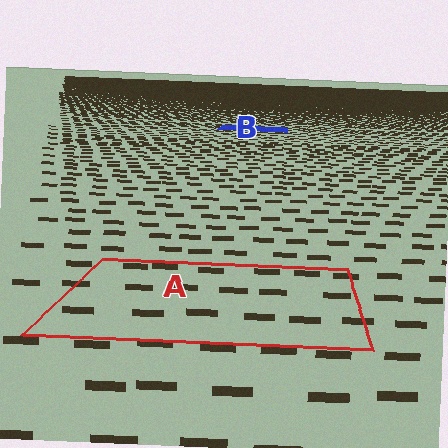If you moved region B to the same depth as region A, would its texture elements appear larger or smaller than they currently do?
They would appear larger. At a closer depth, the same texture elements are projected at a bigger on-screen size.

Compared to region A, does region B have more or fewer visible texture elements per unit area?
Region B has more texture elements per unit area — they are packed more densely because it is farther away.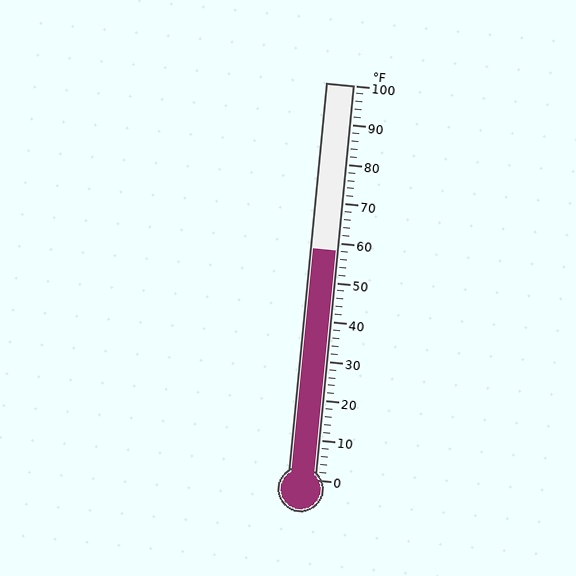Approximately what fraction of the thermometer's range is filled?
The thermometer is filled to approximately 60% of its range.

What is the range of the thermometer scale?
The thermometer scale ranges from 0°F to 100°F.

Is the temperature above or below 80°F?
The temperature is below 80°F.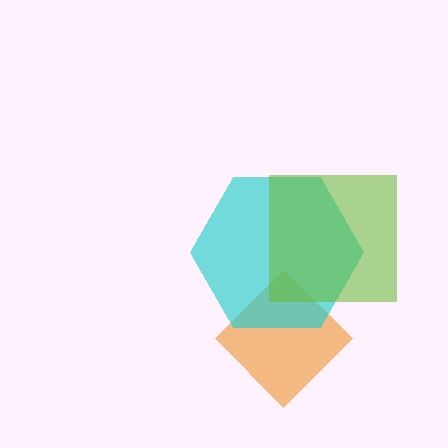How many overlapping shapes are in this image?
There are 3 overlapping shapes in the image.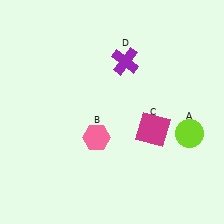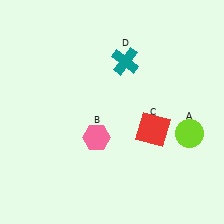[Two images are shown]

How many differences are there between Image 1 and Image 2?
There are 2 differences between the two images.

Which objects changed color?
C changed from magenta to red. D changed from purple to teal.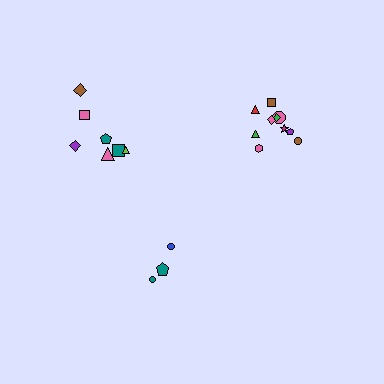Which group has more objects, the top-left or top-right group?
The top-right group.